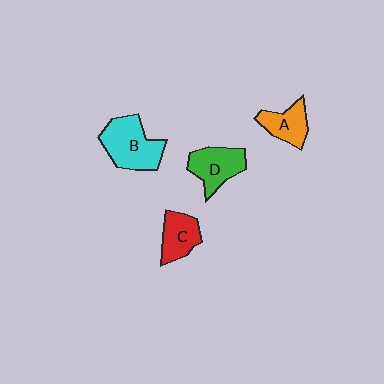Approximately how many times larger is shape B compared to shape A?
Approximately 1.6 times.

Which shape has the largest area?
Shape B (cyan).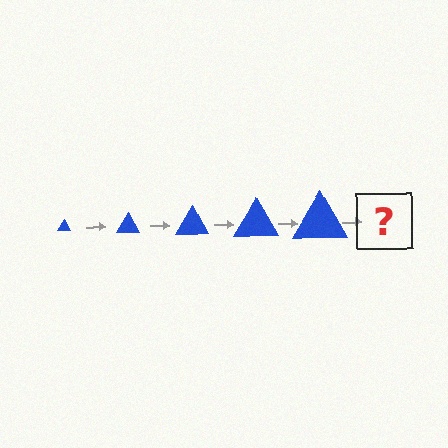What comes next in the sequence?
The next element should be a blue triangle, larger than the previous one.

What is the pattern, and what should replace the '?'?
The pattern is that the triangle gets progressively larger each step. The '?' should be a blue triangle, larger than the previous one.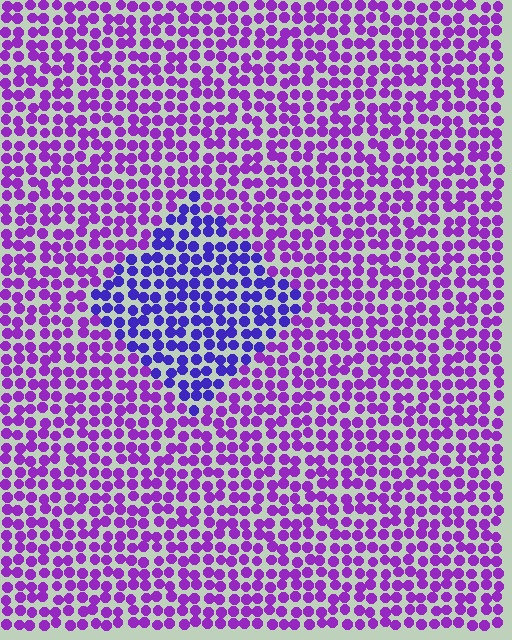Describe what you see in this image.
The image is filled with small purple elements in a uniform arrangement. A diamond-shaped region is visible where the elements are tinted to a slightly different hue, forming a subtle color boundary.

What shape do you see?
I see a diamond.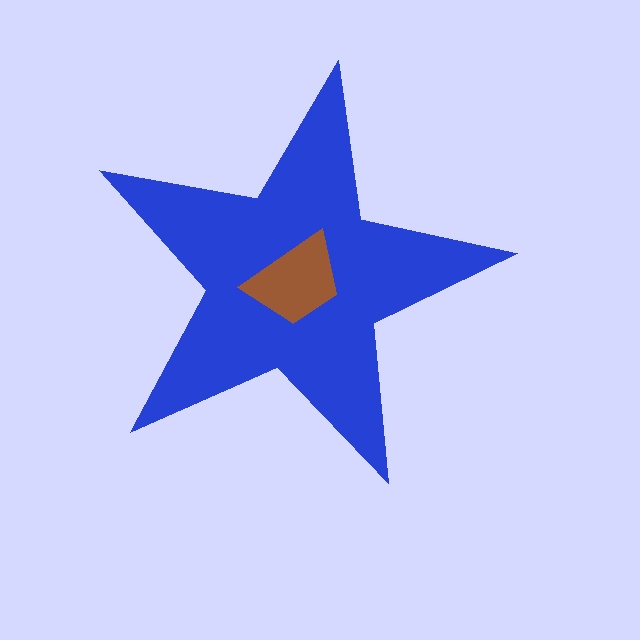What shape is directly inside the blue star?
The brown trapezoid.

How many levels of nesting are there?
2.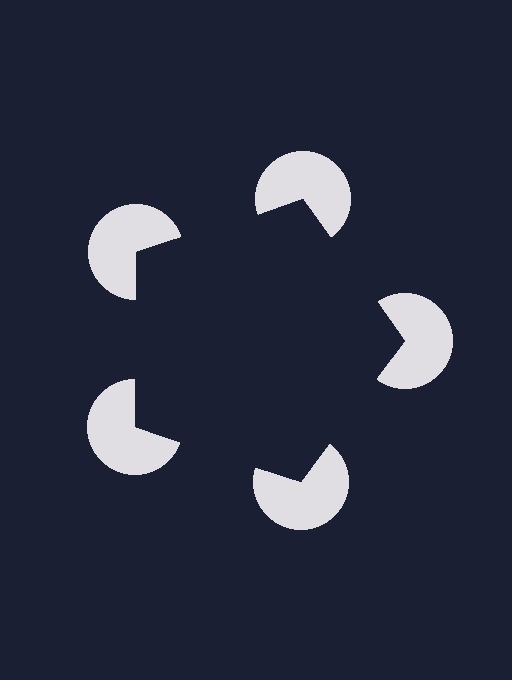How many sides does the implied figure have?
5 sides.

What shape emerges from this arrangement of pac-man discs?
An illusory pentagon — its edges are inferred from the aligned wedge cuts in the pac-man discs, not physically drawn.